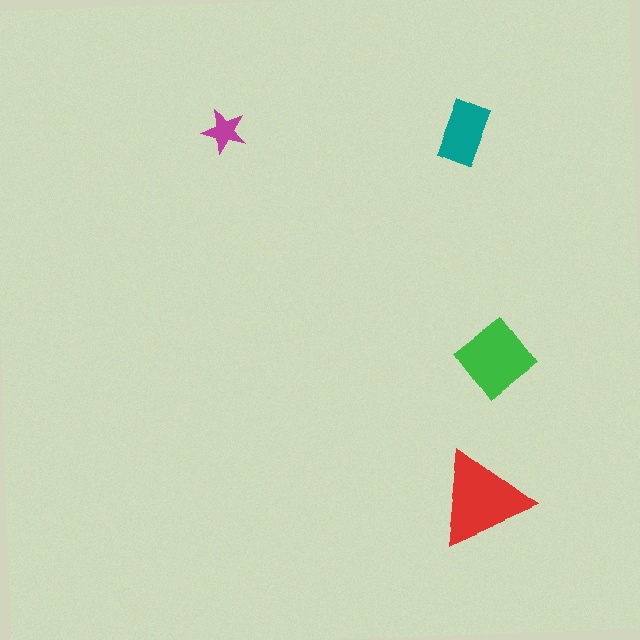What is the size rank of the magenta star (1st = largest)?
4th.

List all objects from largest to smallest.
The red triangle, the green diamond, the teal rectangle, the magenta star.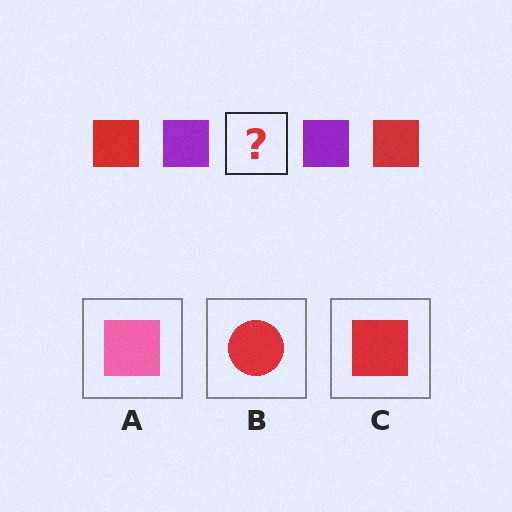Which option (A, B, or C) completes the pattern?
C.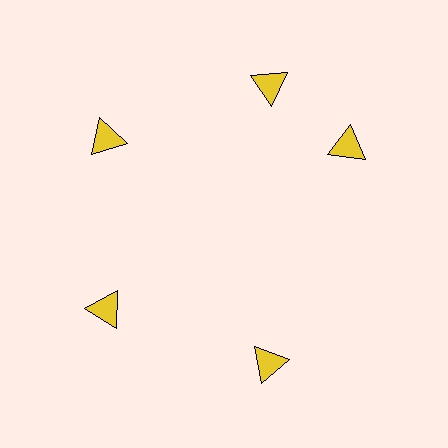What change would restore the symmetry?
The symmetry would be restored by rotating it back into even spacing with its neighbors so that all 5 triangles sit at equal angles and equal distance from the center.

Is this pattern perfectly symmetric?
No. The 5 yellow triangles are arranged in a ring, but one element near the 3 o'clock position is rotated out of alignment along the ring, breaking the 5-fold rotational symmetry.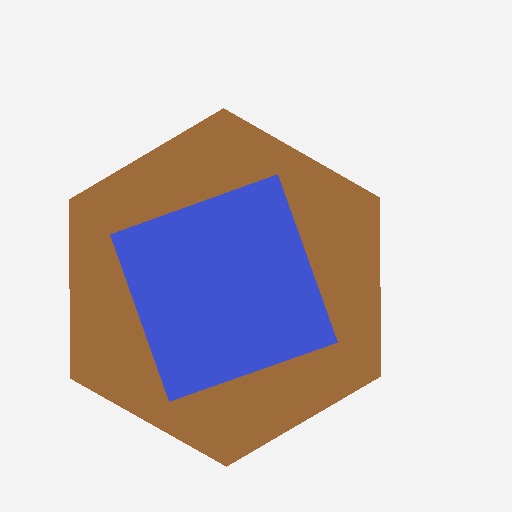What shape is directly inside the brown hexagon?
The blue square.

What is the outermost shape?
The brown hexagon.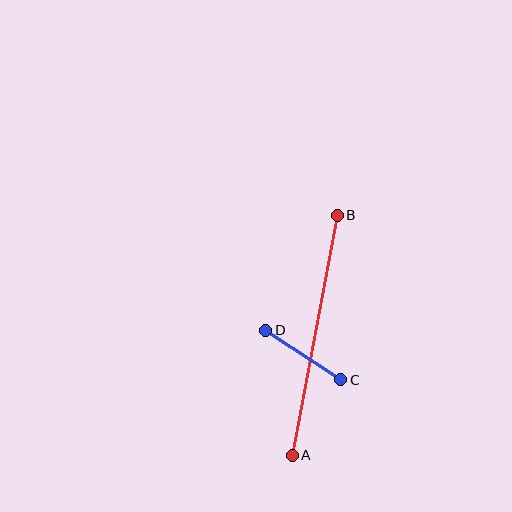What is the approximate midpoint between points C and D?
The midpoint is at approximately (303, 355) pixels.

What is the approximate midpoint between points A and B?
The midpoint is at approximately (315, 335) pixels.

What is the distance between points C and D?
The distance is approximately 90 pixels.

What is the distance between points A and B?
The distance is approximately 244 pixels.